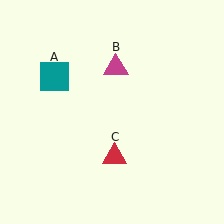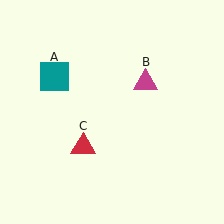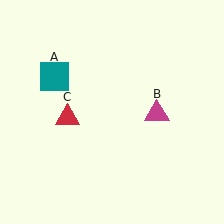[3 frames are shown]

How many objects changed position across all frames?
2 objects changed position: magenta triangle (object B), red triangle (object C).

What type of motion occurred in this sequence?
The magenta triangle (object B), red triangle (object C) rotated clockwise around the center of the scene.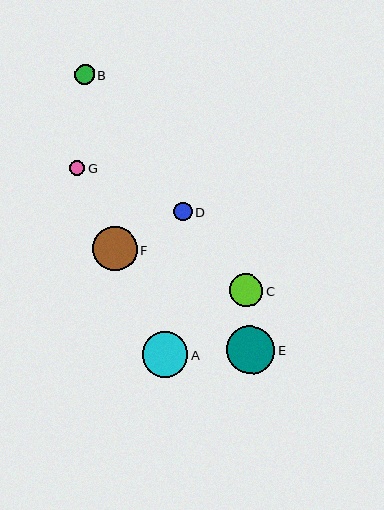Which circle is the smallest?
Circle G is the smallest with a size of approximately 16 pixels.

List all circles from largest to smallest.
From largest to smallest: E, A, F, C, B, D, G.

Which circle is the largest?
Circle E is the largest with a size of approximately 48 pixels.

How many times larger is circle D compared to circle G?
Circle D is approximately 1.2 times the size of circle G.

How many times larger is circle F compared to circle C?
Circle F is approximately 1.3 times the size of circle C.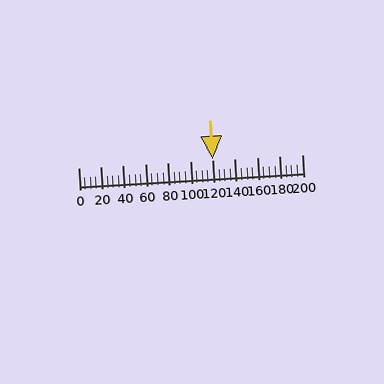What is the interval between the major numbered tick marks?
The major tick marks are spaced 20 units apart.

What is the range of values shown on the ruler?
The ruler shows values from 0 to 200.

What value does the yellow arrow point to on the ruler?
The yellow arrow points to approximately 120.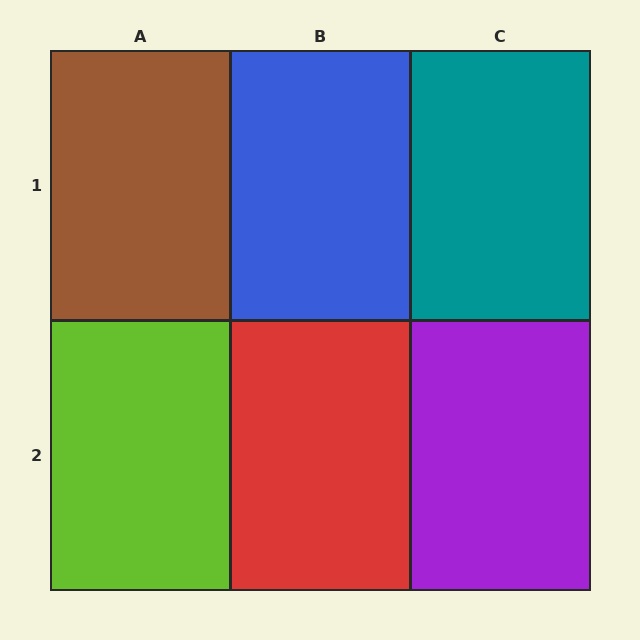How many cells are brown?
1 cell is brown.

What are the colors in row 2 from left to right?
Lime, red, purple.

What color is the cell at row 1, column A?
Brown.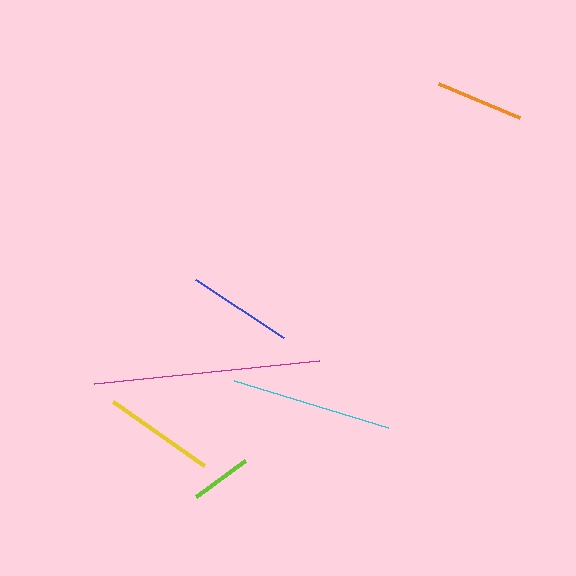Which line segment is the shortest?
The lime line is the shortest at approximately 61 pixels.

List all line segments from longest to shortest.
From longest to shortest: magenta, cyan, yellow, blue, orange, lime.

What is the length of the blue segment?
The blue segment is approximately 105 pixels long.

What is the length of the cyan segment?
The cyan segment is approximately 161 pixels long.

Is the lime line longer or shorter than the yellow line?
The yellow line is longer than the lime line.